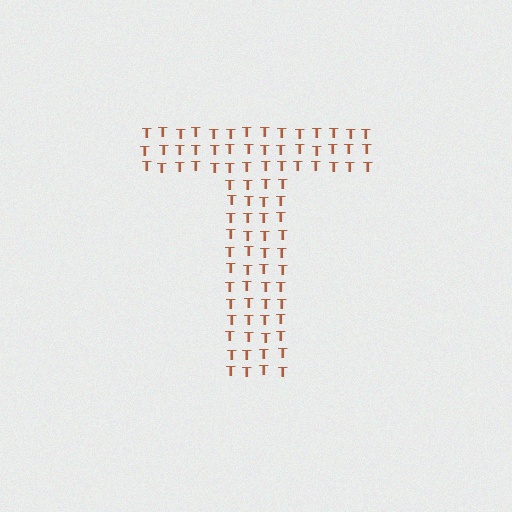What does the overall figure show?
The overall figure shows the letter T.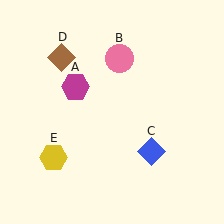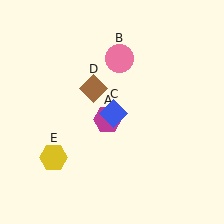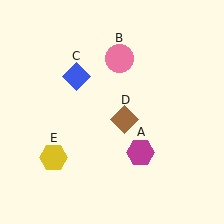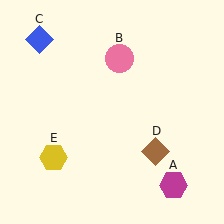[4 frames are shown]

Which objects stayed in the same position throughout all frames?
Pink circle (object B) and yellow hexagon (object E) remained stationary.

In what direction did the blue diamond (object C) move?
The blue diamond (object C) moved up and to the left.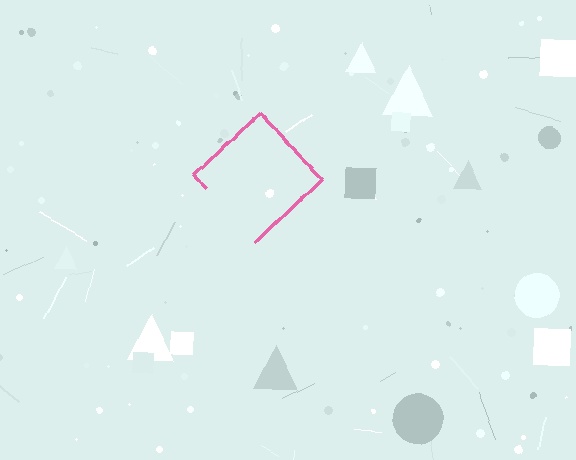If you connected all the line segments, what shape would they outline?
They would outline a diamond.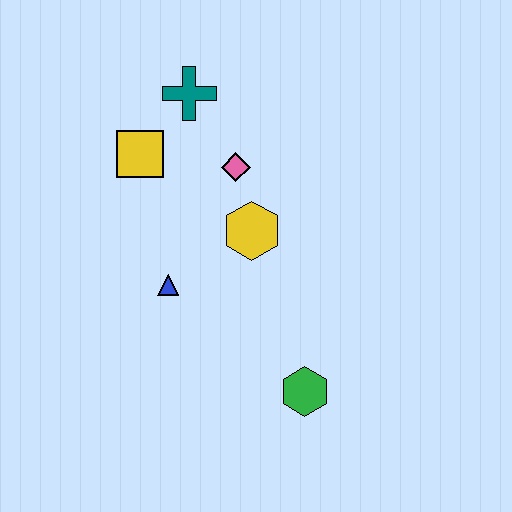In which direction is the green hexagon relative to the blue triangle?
The green hexagon is to the right of the blue triangle.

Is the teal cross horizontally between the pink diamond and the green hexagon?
No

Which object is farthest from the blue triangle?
The teal cross is farthest from the blue triangle.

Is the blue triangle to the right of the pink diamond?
No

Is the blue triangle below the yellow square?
Yes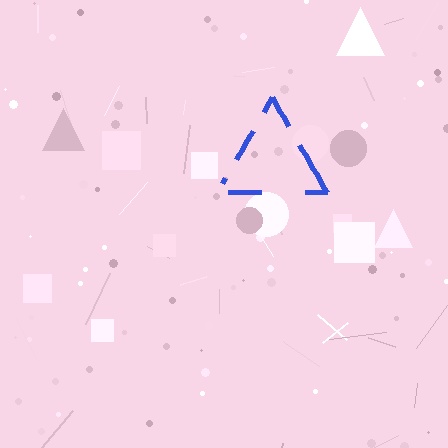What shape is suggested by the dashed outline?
The dashed outline suggests a triangle.